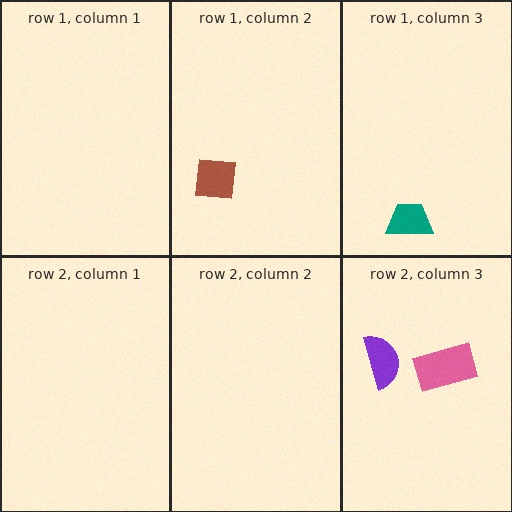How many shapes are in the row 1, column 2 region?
1.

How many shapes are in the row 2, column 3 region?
2.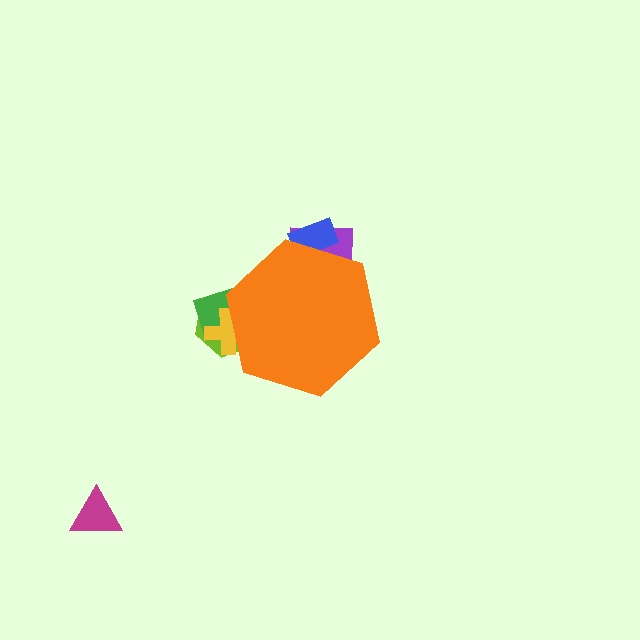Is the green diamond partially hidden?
Yes, the green diamond is partially hidden behind the orange hexagon.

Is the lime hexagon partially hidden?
Yes, the lime hexagon is partially hidden behind the orange hexagon.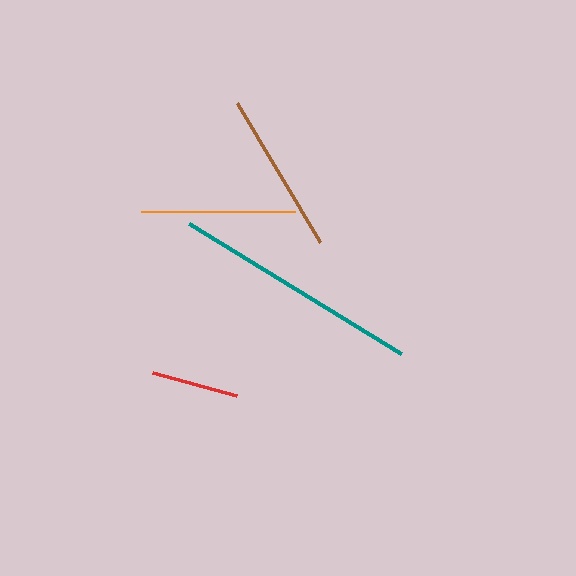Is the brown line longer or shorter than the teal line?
The teal line is longer than the brown line.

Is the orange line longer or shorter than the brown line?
The brown line is longer than the orange line.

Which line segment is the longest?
The teal line is the longest at approximately 249 pixels.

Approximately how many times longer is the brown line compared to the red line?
The brown line is approximately 1.9 times the length of the red line.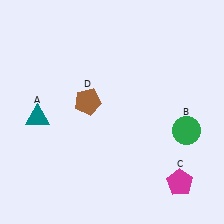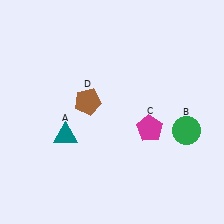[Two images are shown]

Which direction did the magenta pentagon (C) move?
The magenta pentagon (C) moved up.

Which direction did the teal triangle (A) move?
The teal triangle (A) moved right.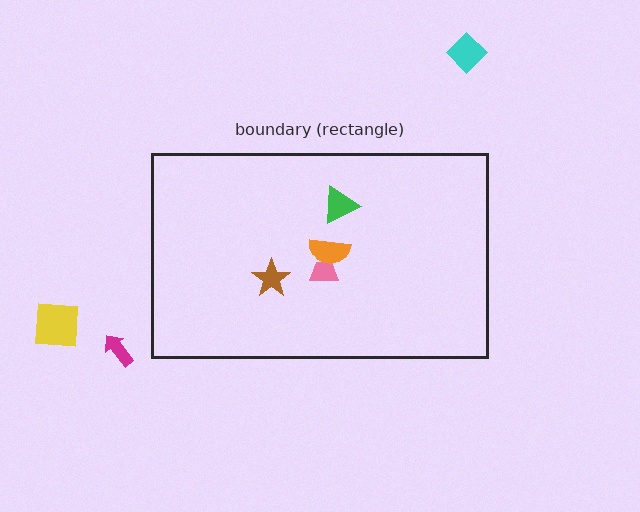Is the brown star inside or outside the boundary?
Inside.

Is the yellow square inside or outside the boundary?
Outside.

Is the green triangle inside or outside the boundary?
Inside.